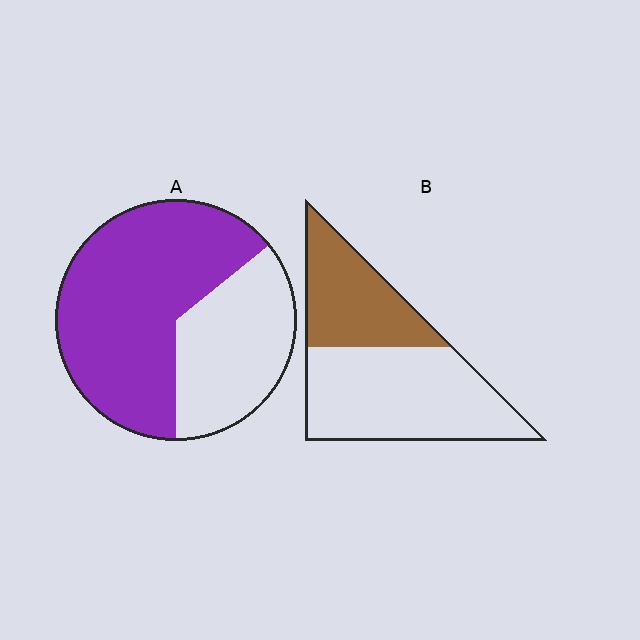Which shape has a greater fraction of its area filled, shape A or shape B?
Shape A.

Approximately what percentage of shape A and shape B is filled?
A is approximately 65% and B is approximately 35%.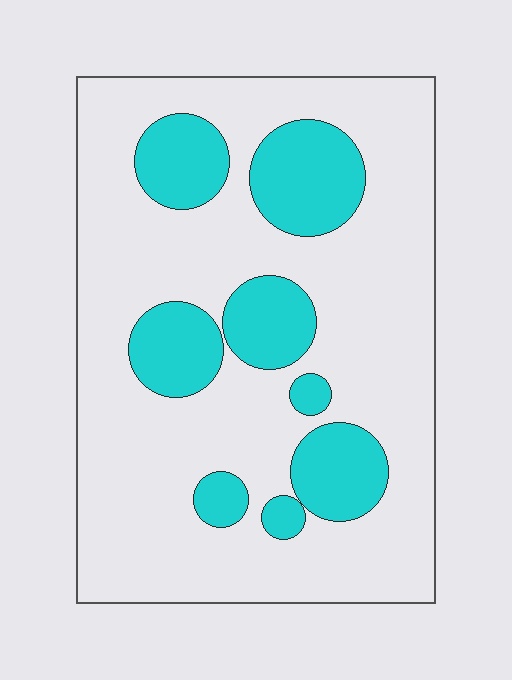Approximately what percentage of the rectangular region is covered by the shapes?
Approximately 25%.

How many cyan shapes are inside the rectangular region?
8.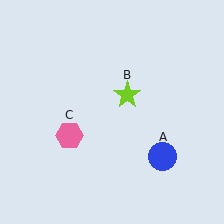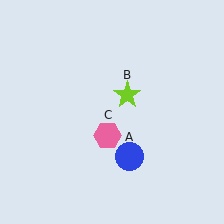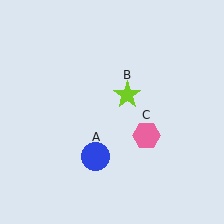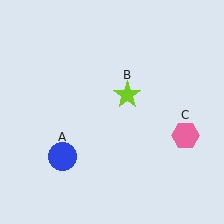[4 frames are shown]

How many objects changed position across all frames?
2 objects changed position: blue circle (object A), pink hexagon (object C).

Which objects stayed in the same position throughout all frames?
Lime star (object B) remained stationary.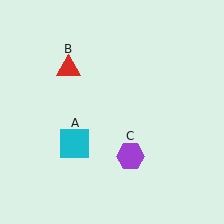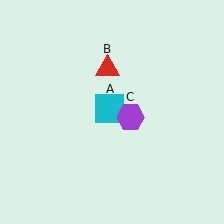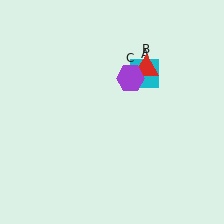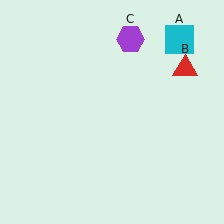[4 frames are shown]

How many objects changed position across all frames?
3 objects changed position: cyan square (object A), red triangle (object B), purple hexagon (object C).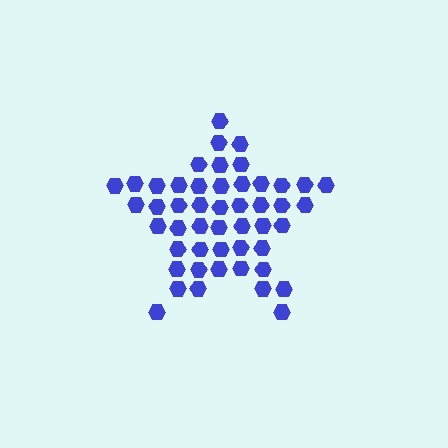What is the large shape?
The large shape is a star.